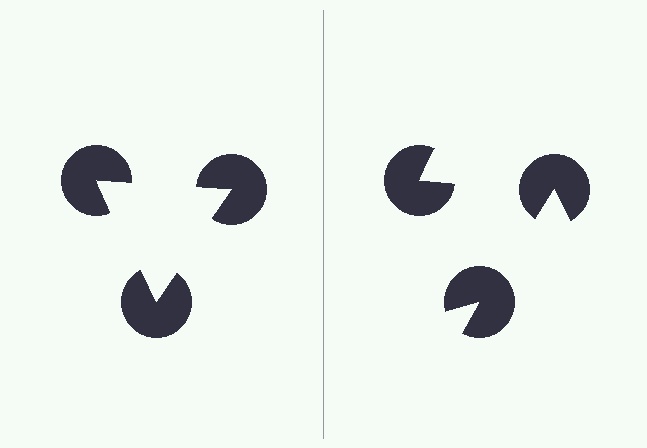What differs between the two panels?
The pac-man discs are positioned identically on both sides; only the wedge orientations differ. On the left they align to a triangle; on the right they are misaligned.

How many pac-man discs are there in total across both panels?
6 — 3 on each side.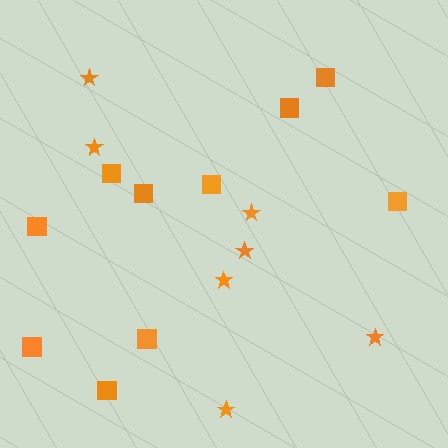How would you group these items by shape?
There are 2 groups: one group of squares (10) and one group of stars (7).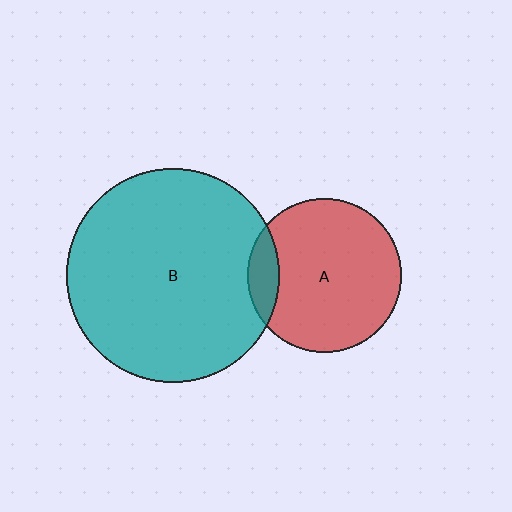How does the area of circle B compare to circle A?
Approximately 1.9 times.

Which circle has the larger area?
Circle B (teal).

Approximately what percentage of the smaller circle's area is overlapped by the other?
Approximately 10%.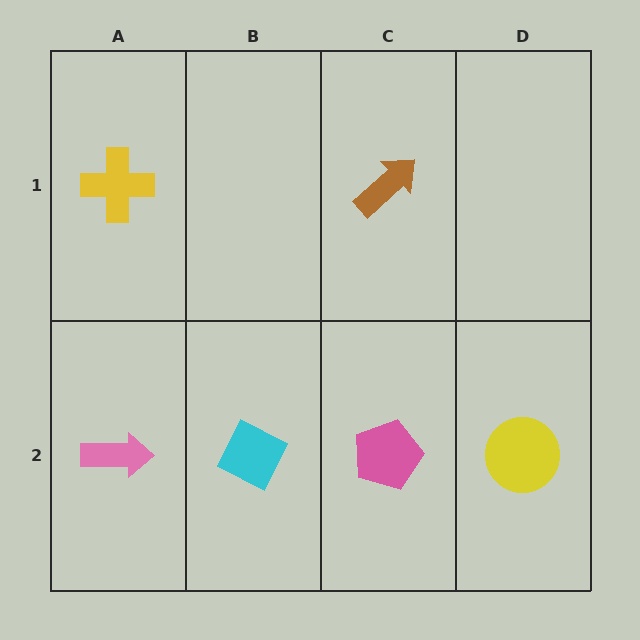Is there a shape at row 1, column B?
No, that cell is empty.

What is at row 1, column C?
A brown arrow.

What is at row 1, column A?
A yellow cross.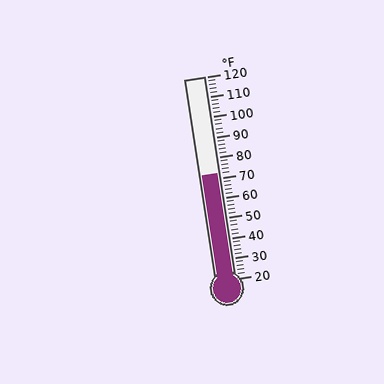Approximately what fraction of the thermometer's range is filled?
The thermometer is filled to approximately 50% of its range.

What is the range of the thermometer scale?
The thermometer scale ranges from 20°F to 120°F.